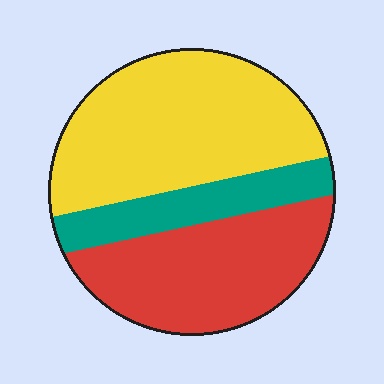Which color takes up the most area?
Yellow, at roughly 50%.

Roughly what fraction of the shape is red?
Red covers 36% of the shape.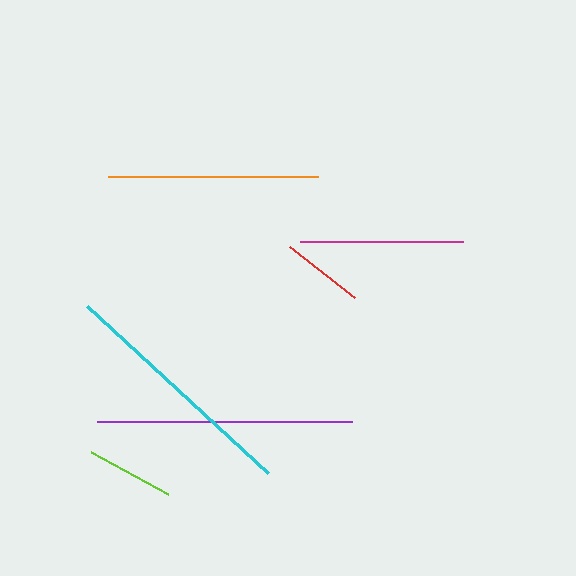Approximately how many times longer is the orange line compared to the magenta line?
The orange line is approximately 1.3 times the length of the magenta line.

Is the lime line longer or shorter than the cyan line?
The cyan line is longer than the lime line.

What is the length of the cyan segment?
The cyan segment is approximately 246 pixels long.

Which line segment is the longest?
The purple line is the longest at approximately 255 pixels.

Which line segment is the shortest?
The red line is the shortest at approximately 84 pixels.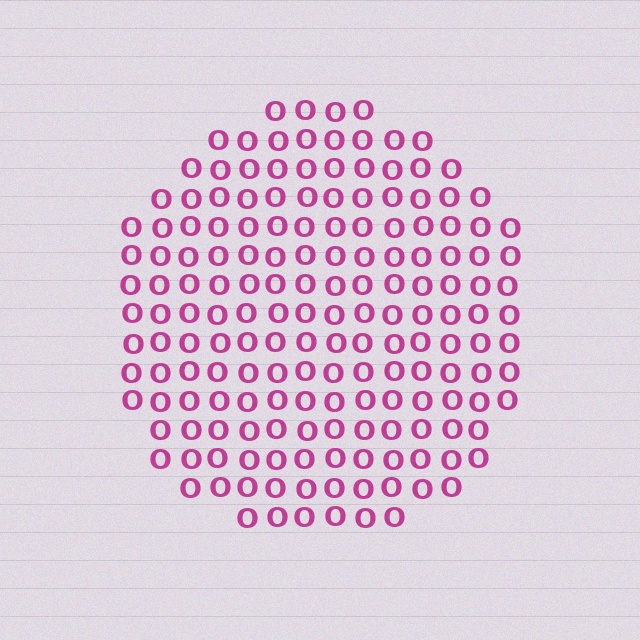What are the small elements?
The small elements are letter O's.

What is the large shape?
The large shape is a circle.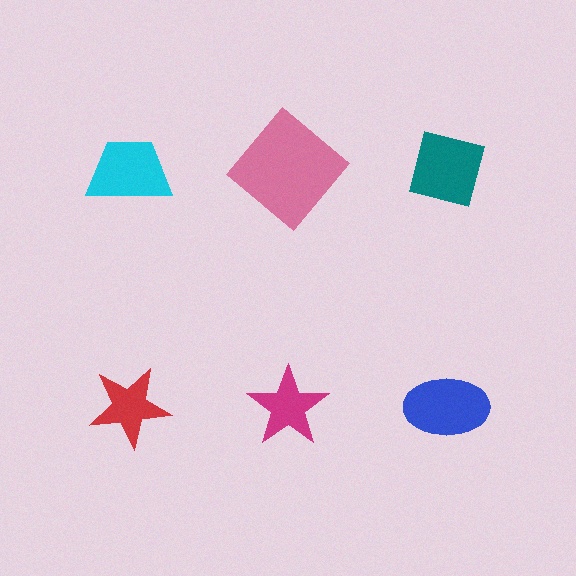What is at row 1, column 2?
A pink diamond.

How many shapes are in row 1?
3 shapes.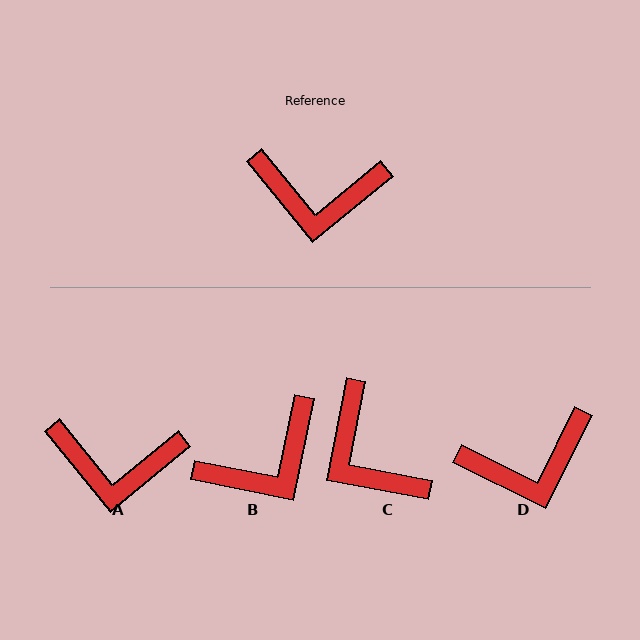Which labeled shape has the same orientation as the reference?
A.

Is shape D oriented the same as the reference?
No, it is off by about 24 degrees.